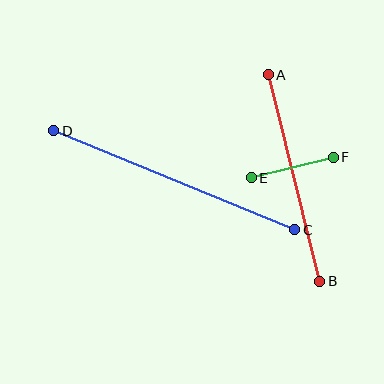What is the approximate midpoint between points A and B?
The midpoint is at approximately (294, 178) pixels.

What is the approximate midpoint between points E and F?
The midpoint is at approximately (292, 167) pixels.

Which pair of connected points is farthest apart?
Points C and D are farthest apart.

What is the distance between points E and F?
The distance is approximately 85 pixels.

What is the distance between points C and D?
The distance is approximately 261 pixels.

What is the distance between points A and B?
The distance is approximately 213 pixels.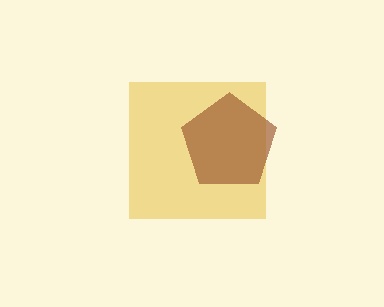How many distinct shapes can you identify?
There are 2 distinct shapes: a yellow square, a brown pentagon.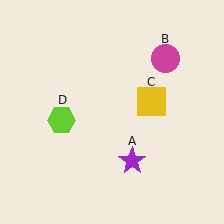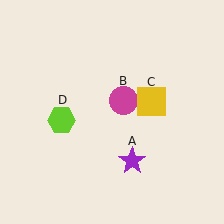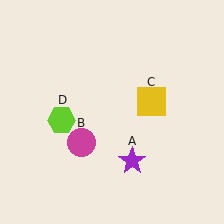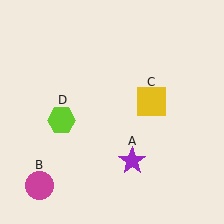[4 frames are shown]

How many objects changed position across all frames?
1 object changed position: magenta circle (object B).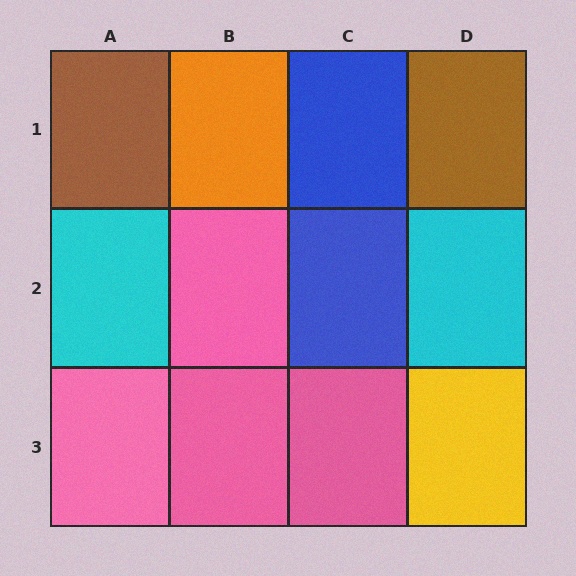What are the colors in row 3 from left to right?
Pink, pink, pink, yellow.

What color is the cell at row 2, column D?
Cyan.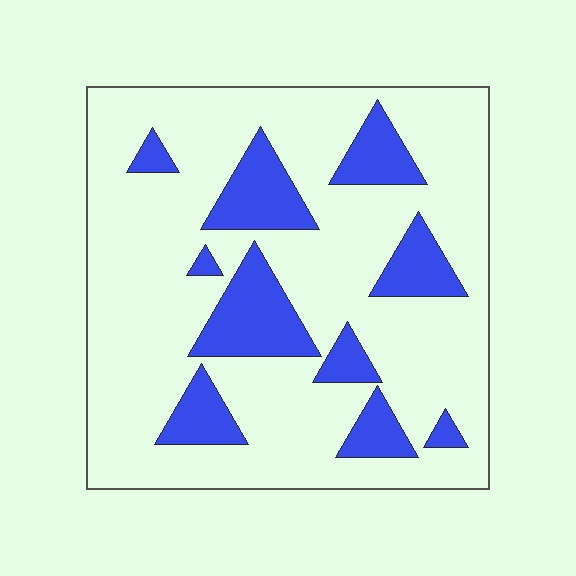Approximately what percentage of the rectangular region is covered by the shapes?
Approximately 20%.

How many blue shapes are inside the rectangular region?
10.